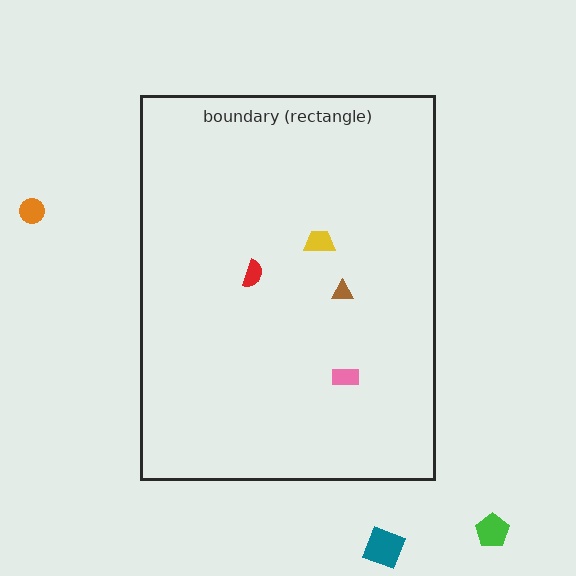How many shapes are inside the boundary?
4 inside, 3 outside.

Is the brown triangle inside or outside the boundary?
Inside.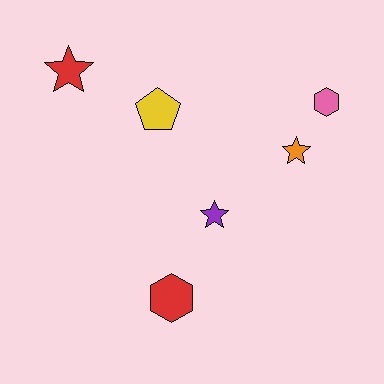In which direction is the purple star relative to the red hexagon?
The purple star is above the red hexagon.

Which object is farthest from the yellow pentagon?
The red hexagon is farthest from the yellow pentagon.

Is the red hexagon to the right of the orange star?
No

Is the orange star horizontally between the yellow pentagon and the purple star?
No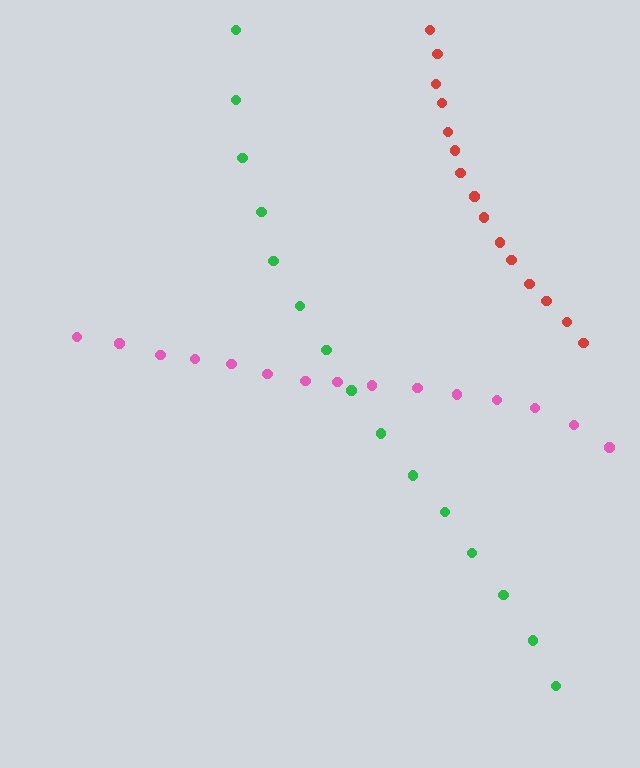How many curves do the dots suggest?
There are 3 distinct paths.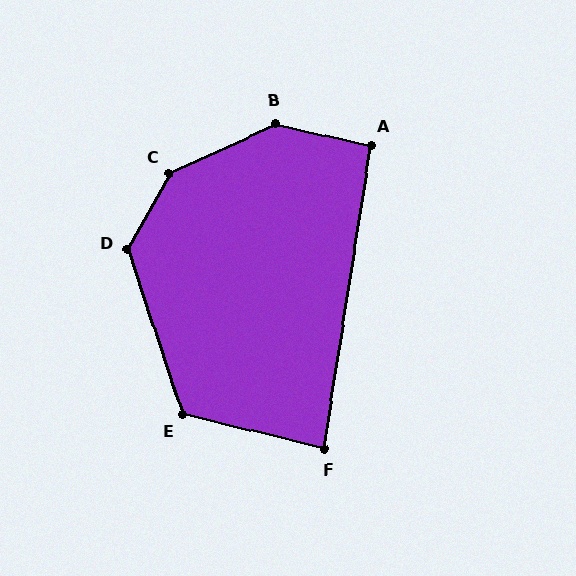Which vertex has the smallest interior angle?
F, at approximately 85 degrees.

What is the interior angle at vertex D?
Approximately 133 degrees (obtuse).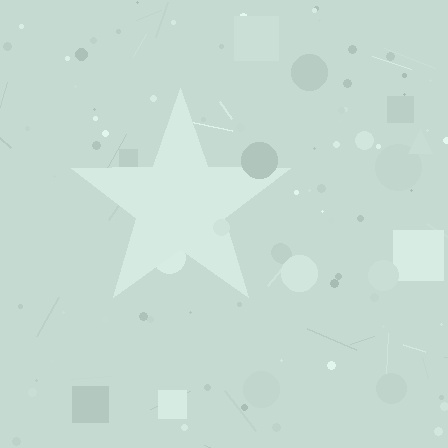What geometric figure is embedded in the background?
A star is embedded in the background.